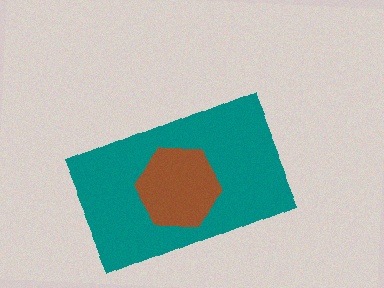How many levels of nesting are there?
2.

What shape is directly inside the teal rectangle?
The brown hexagon.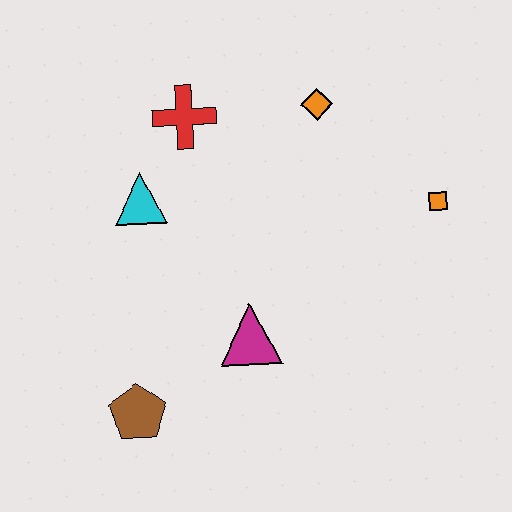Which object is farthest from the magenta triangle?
The orange diamond is farthest from the magenta triangle.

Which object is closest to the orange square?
The orange diamond is closest to the orange square.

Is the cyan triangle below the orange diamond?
Yes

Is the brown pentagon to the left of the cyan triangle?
Yes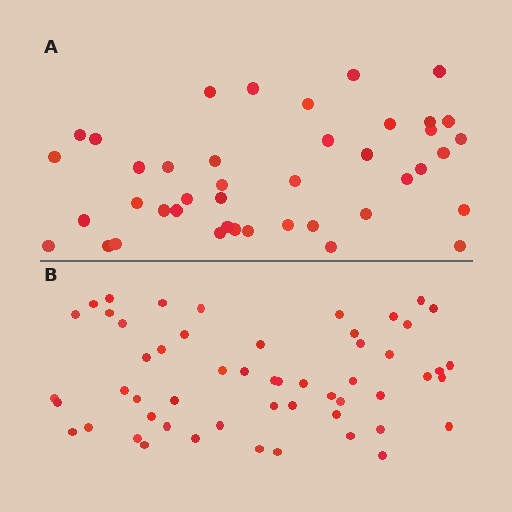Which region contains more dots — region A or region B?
Region B (the bottom region) has more dots.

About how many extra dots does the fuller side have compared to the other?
Region B has roughly 12 or so more dots than region A.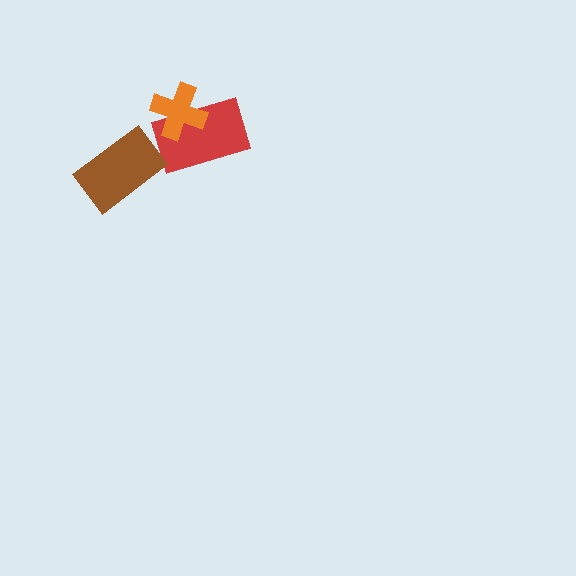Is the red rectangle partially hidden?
Yes, it is partially covered by another shape.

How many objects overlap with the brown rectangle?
0 objects overlap with the brown rectangle.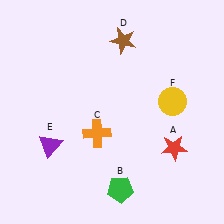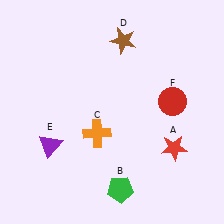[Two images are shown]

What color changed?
The circle (F) changed from yellow in Image 1 to red in Image 2.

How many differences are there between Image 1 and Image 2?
There is 1 difference between the two images.